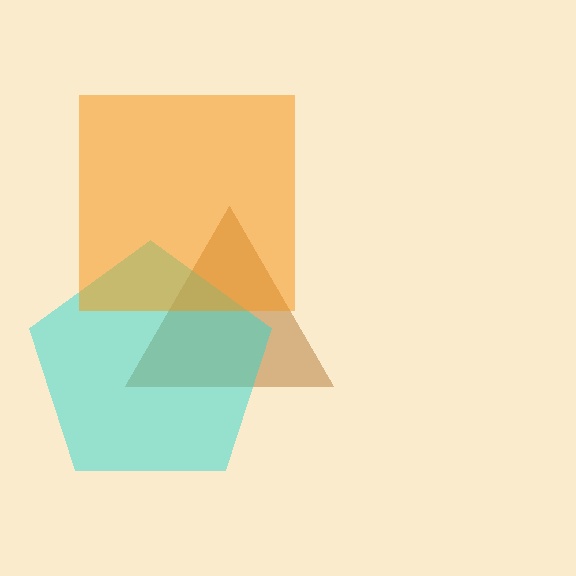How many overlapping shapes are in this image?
There are 3 overlapping shapes in the image.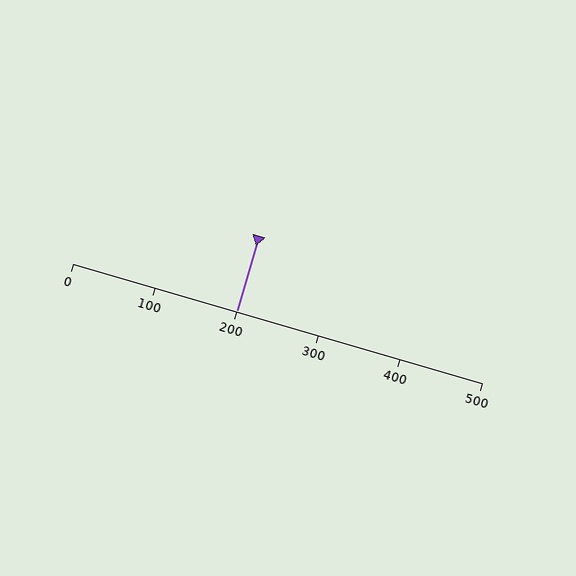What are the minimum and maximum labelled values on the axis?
The axis runs from 0 to 500.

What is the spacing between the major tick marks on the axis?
The major ticks are spaced 100 apart.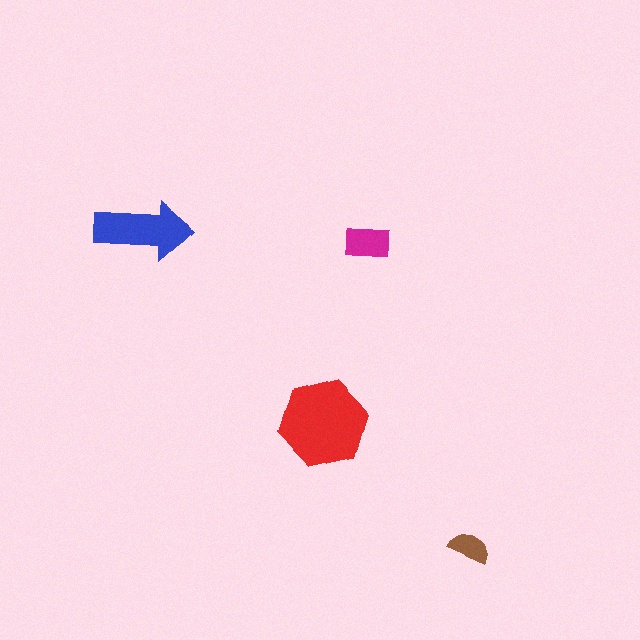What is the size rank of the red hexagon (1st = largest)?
1st.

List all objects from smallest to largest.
The brown semicircle, the magenta rectangle, the blue arrow, the red hexagon.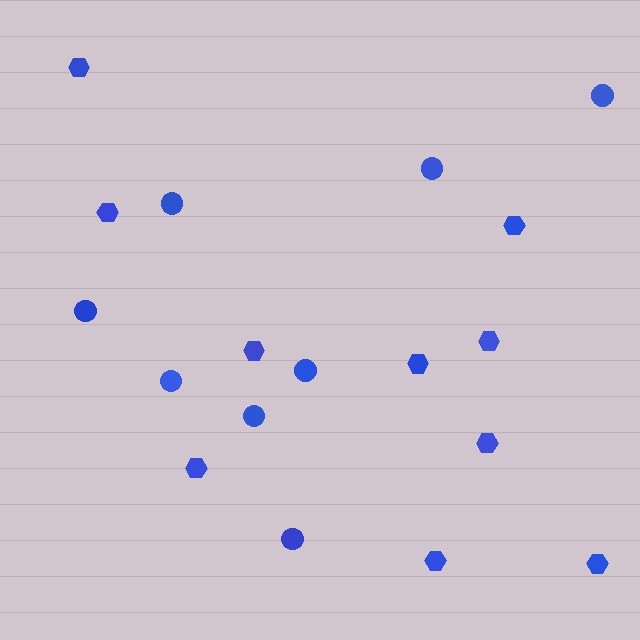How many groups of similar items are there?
There are 2 groups: one group of hexagons (10) and one group of circles (8).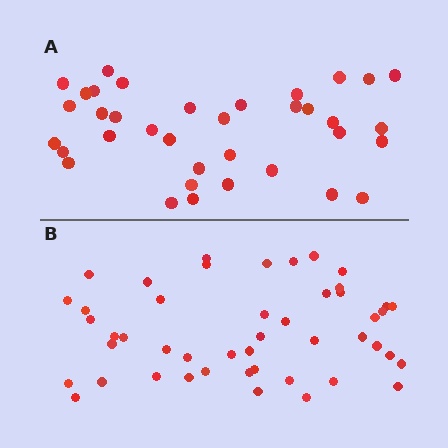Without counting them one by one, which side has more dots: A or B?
Region B (the bottom region) has more dots.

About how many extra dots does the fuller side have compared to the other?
Region B has roughly 12 or so more dots than region A.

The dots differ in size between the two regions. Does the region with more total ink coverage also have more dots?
No. Region A has more total ink coverage because its dots are larger, but region B actually contains more individual dots. Total area can be misleading — the number of items is what matters here.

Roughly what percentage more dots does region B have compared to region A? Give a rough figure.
About 30% more.